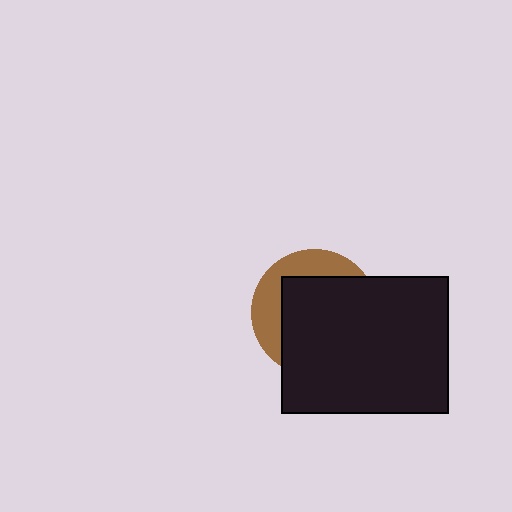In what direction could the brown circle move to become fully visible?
The brown circle could move toward the upper-left. That would shift it out from behind the black rectangle entirely.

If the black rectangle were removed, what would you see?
You would see the complete brown circle.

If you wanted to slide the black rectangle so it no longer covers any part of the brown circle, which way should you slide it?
Slide it toward the lower-right — that is the most direct way to separate the two shapes.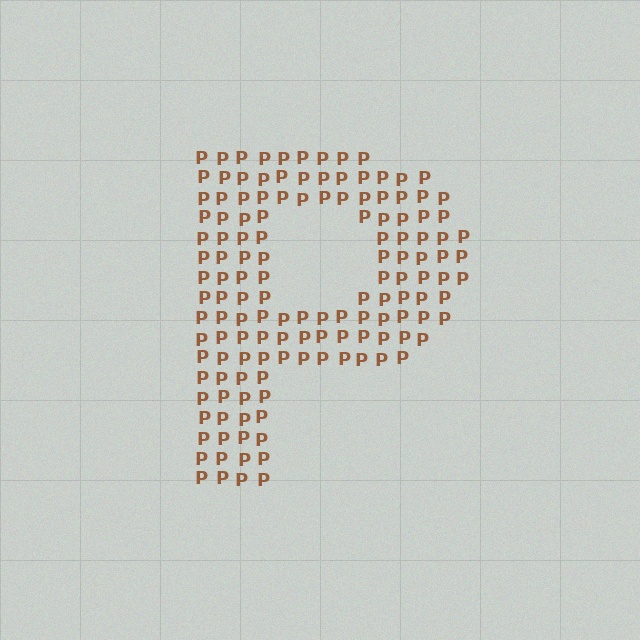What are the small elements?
The small elements are letter P's.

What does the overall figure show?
The overall figure shows the letter P.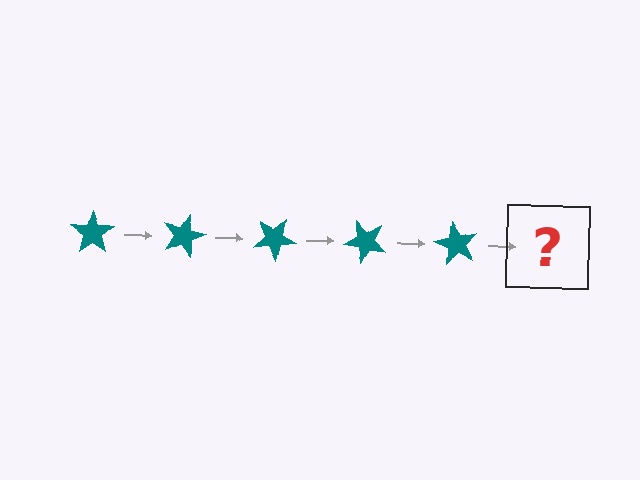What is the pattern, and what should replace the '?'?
The pattern is that the star rotates 15 degrees each step. The '?' should be a teal star rotated 75 degrees.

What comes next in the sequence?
The next element should be a teal star rotated 75 degrees.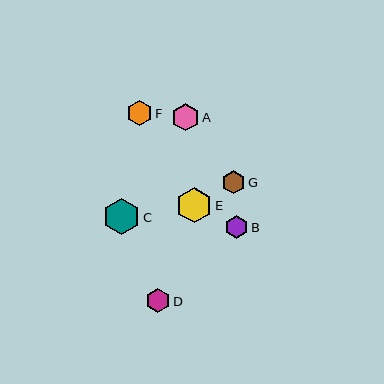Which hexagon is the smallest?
Hexagon B is the smallest with a size of approximately 23 pixels.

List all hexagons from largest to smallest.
From largest to smallest: C, E, A, F, D, G, B.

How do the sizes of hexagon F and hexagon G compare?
Hexagon F and hexagon G are approximately the same size.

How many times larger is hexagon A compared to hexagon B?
Hexagon A is approximately 1.2 times the size of hexagon B.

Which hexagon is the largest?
Hexagon C is the largest with a size of approximately 36 pixels.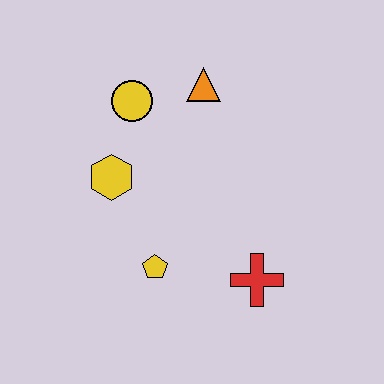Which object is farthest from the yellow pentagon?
The orange triangle is farthest from the yellow pentagon.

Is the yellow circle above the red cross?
Yes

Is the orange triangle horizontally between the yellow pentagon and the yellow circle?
No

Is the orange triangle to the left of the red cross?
Yes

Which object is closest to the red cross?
The yellow pentagon is closest to the red cross.